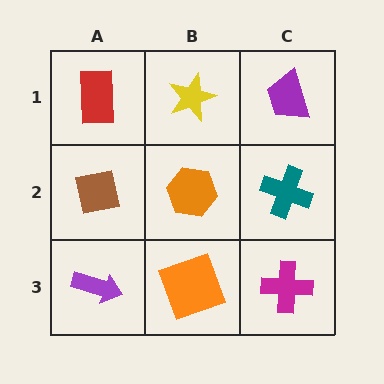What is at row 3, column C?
A magenta cross.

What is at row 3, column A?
A purple arrow.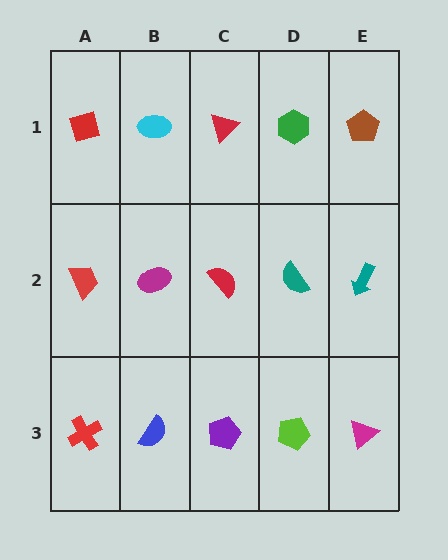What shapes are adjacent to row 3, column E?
A teal arrow (row 2, column E), a lime pentagon (row 3, column D).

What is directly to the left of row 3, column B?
A red cross.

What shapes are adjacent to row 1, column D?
A teal semicircle (row 2, column D), a red triangle (row 1, column C), a brown pentagon (row 1, column E).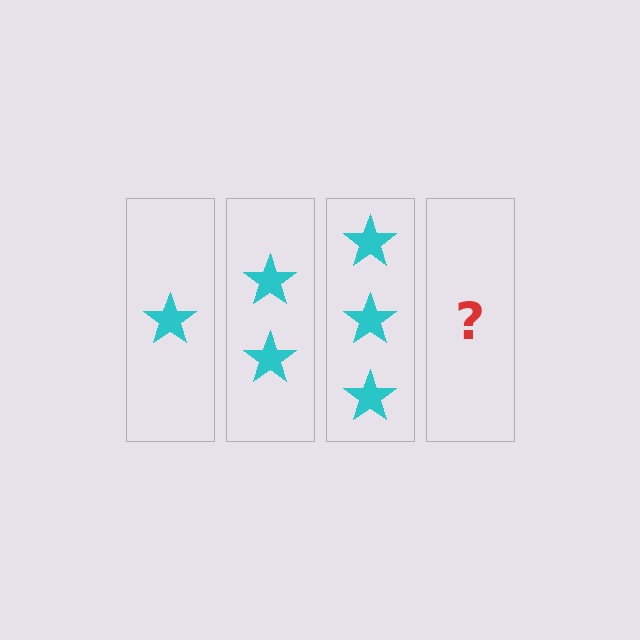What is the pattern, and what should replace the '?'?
The pattern is that each step adds one more star. The '?' should be 4 stars.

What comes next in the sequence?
The next element should be 4 stars.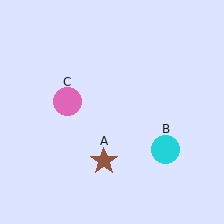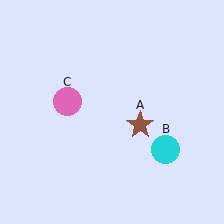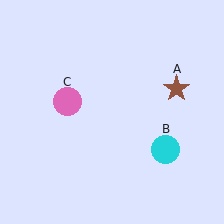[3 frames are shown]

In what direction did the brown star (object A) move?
The brown star (object A) moved up and to the right.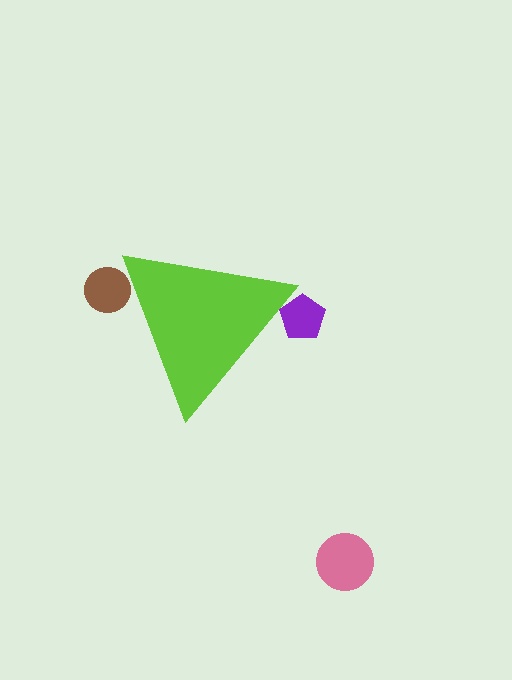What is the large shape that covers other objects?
A lime triangle.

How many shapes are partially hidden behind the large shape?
2 shapes are partially hidden.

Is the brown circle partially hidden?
Yes, the brown circle is partially hidden behind the lime triangle.